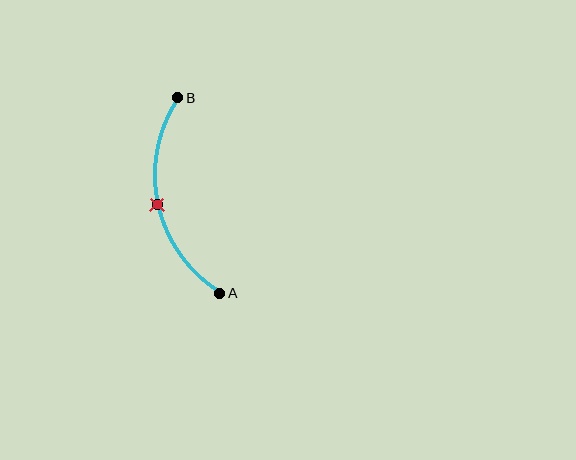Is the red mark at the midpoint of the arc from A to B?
Yes. The red mark lies on the arc at equal arc-length from both A and B — it is the arc midpoint.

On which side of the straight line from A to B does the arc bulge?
The arc bulges to the left of the straight line connecting A and B.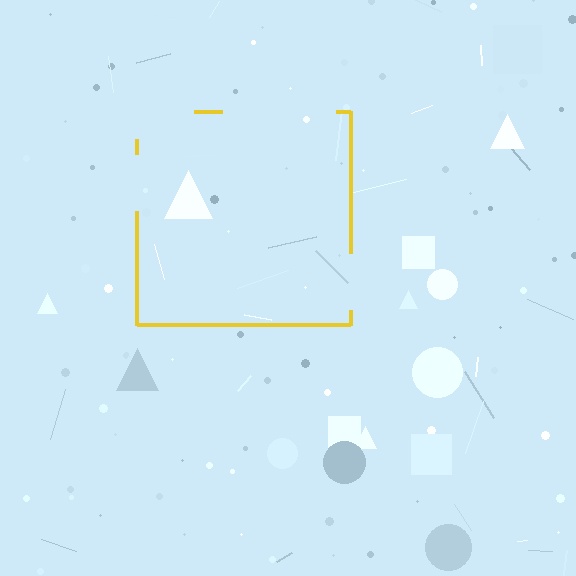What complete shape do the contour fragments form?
The contour fragments form a square.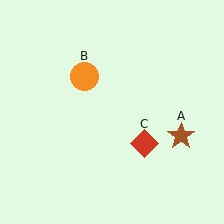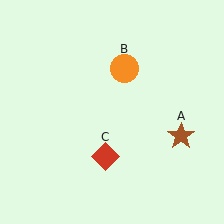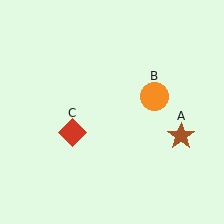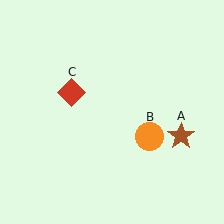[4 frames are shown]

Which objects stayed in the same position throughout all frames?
Brown star (object A) remained stationary.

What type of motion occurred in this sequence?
The orange circle (object B), red diamond (object C) rotated clockwise around the center of the scene.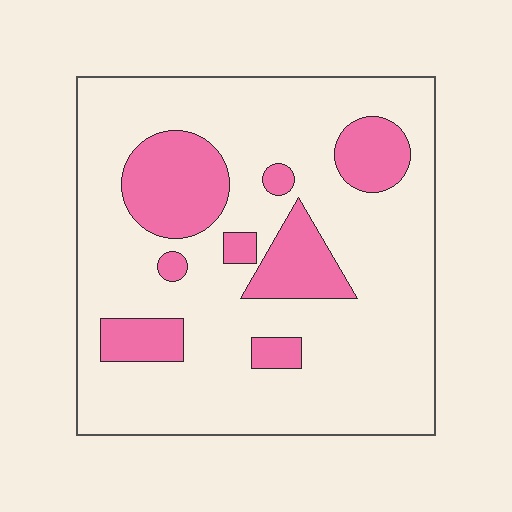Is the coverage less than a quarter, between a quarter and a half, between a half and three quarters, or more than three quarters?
Less than a quarter.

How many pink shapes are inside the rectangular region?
8.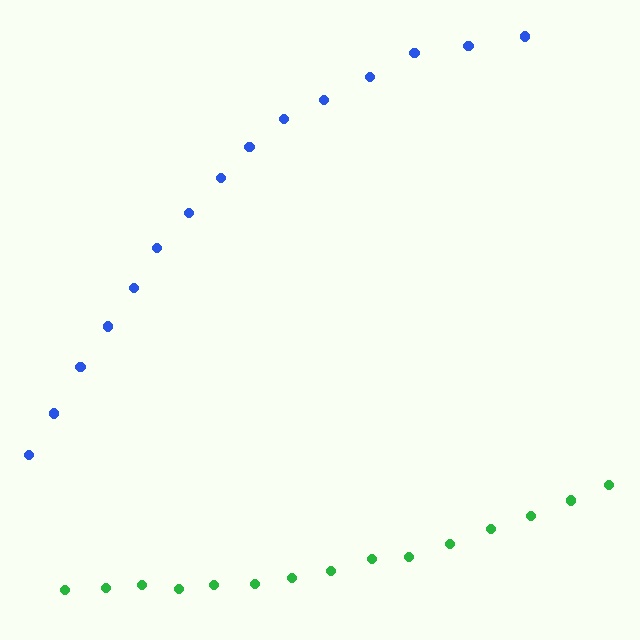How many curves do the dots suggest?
There are 2 distinct paths.